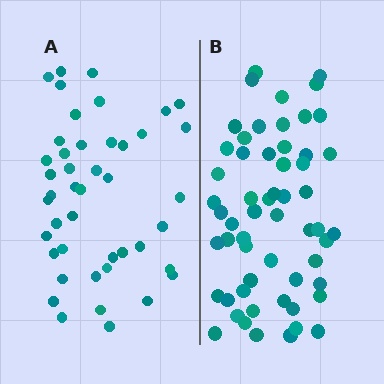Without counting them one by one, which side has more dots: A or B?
Region B (the right region) has more dots.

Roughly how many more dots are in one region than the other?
Region B has approximately 15 more dots than region A.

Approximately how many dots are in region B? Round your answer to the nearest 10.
About 60 dots. (The exact count is 57, which rounds to 60.)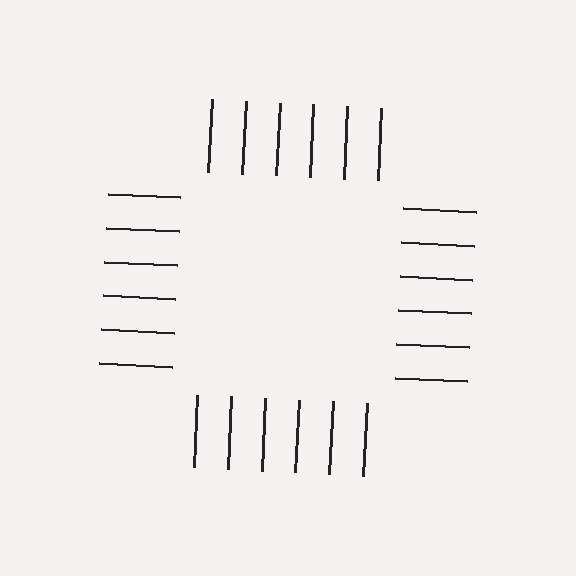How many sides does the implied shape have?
4 sides — the line-ends trace a square.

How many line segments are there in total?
24 — 6 along each of the 4 edges.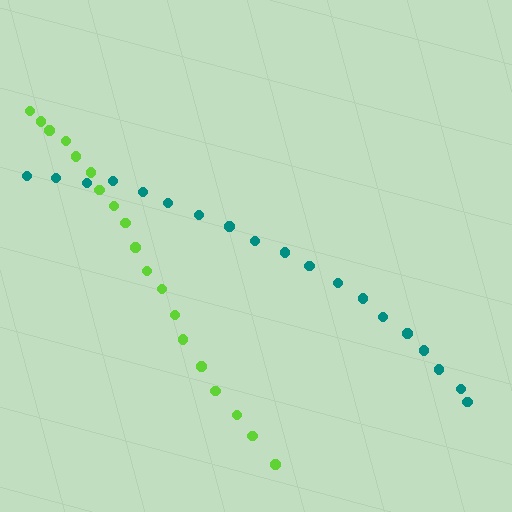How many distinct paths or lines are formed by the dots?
There are 2 distinct paths.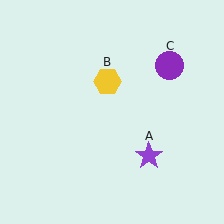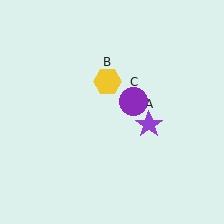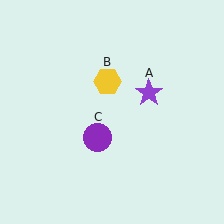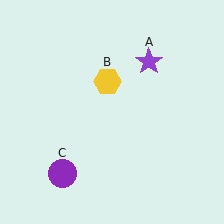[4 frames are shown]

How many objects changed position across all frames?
2 objects changed position: purple star (object A), purple circle (object C).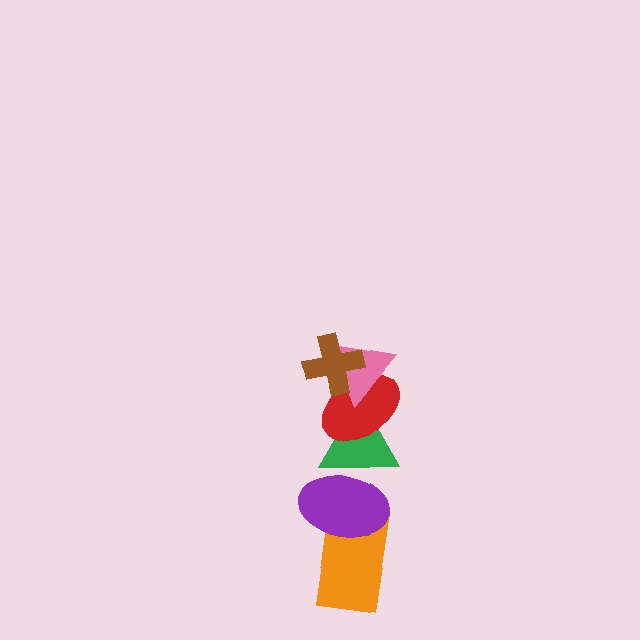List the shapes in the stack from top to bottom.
From top to bottom: the brown cross, the pink triangle, the red ellipse, the green triangle, the purple ellipse, the orange rectangle.